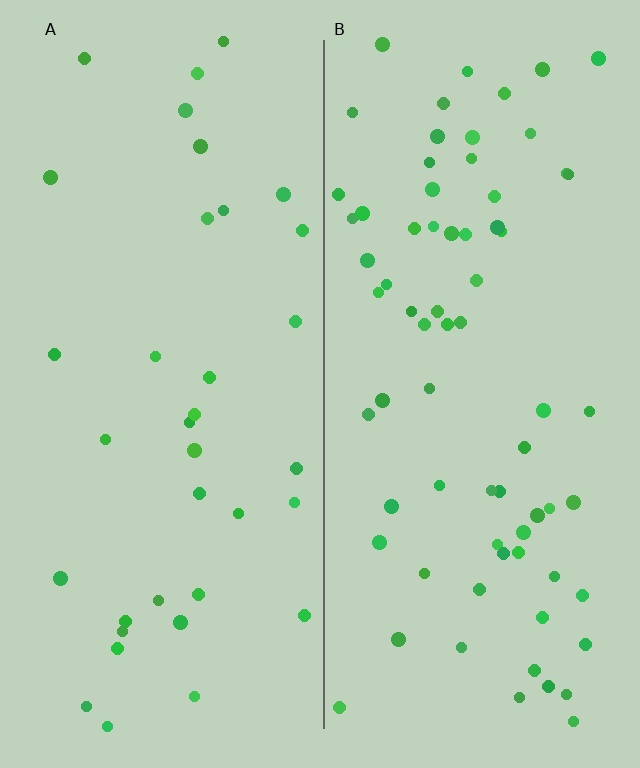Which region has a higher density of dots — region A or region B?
B (the right).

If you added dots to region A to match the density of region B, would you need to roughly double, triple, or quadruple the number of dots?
Approximately double.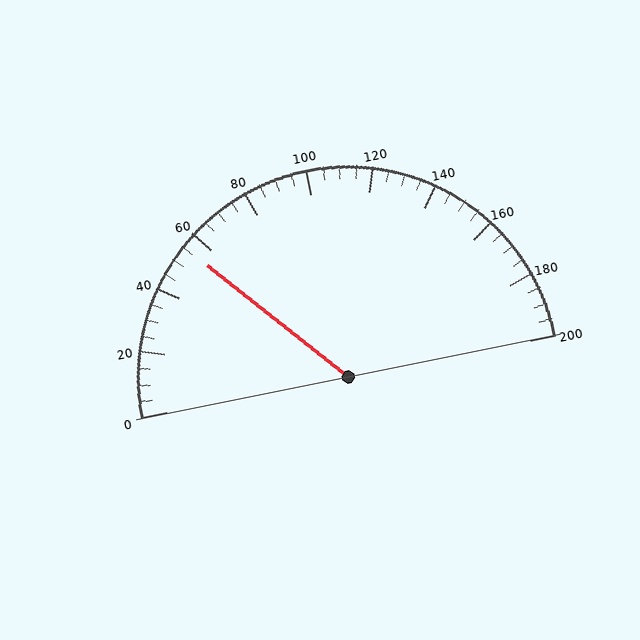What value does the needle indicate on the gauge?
The needle indicates approximately 55.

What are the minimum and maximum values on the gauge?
The gauge ranges from 0 to 200.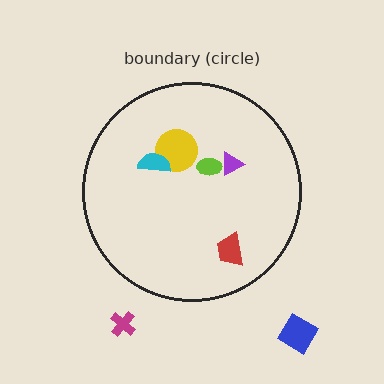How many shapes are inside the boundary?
5 inside, 2 outside.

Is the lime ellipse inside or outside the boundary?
Inside.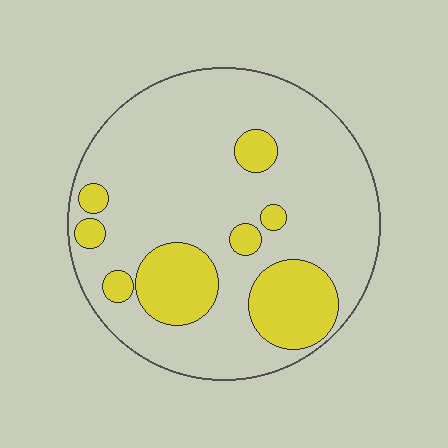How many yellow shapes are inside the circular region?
8.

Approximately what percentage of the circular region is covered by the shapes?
Approximately 20%.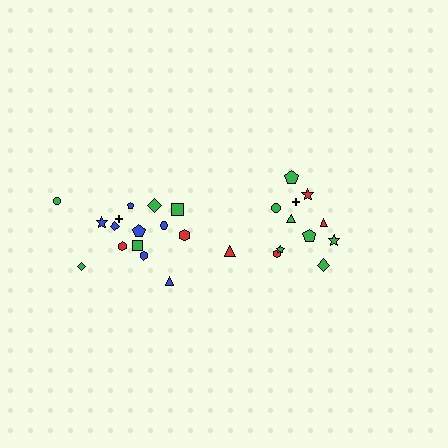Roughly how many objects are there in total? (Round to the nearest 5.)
Roughly 25 objects in total.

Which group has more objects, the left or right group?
The left group.